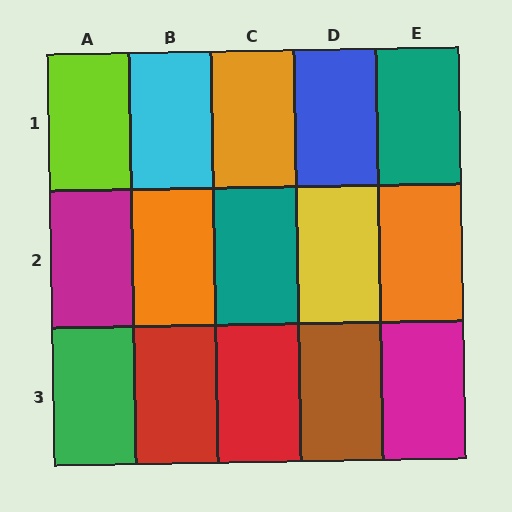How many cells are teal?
2 cells are teal.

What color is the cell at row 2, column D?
Yellow.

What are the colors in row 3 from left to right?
Green, red, red, brown, magenta.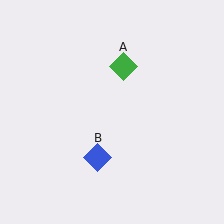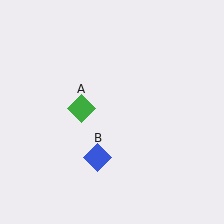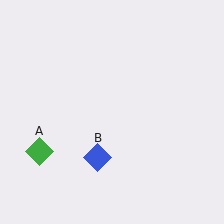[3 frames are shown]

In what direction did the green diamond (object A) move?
The green diamond (object A) moved down and to the left.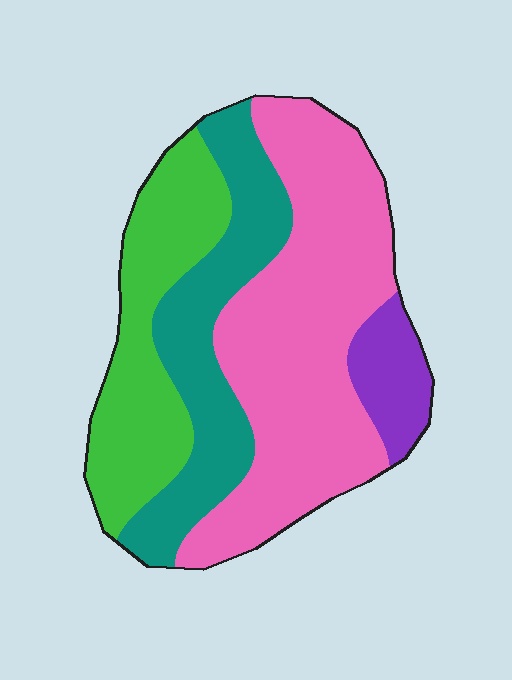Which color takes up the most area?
Pink, at roughly 45%.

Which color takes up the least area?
Purple, at roughly 10%.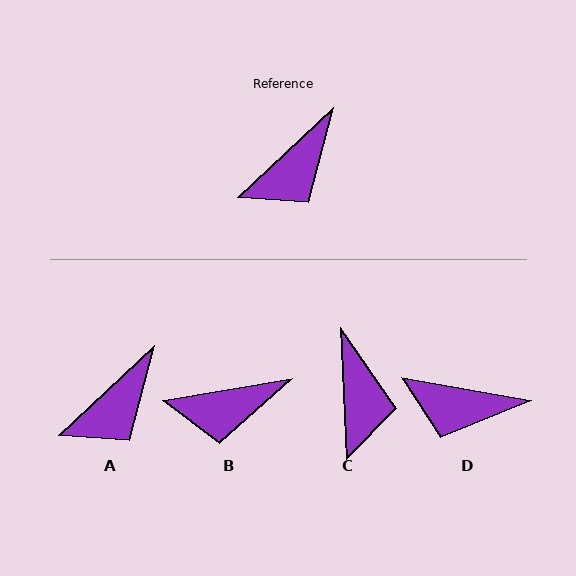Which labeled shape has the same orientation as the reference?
A.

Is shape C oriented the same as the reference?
No, it is off by about 49 degrees.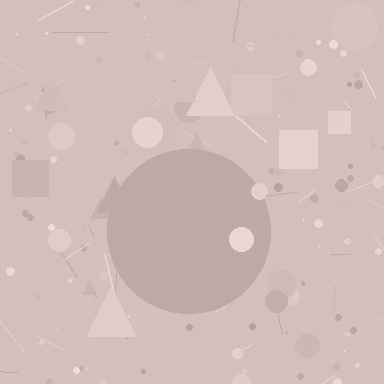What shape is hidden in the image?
A circle is hidden in the image.